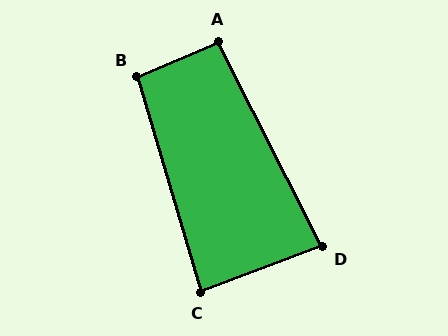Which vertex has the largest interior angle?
B, at approximately 97 degrees.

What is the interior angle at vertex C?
Approximately 86 degrees (approximately right).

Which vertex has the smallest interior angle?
D, at approximately 83 degrees.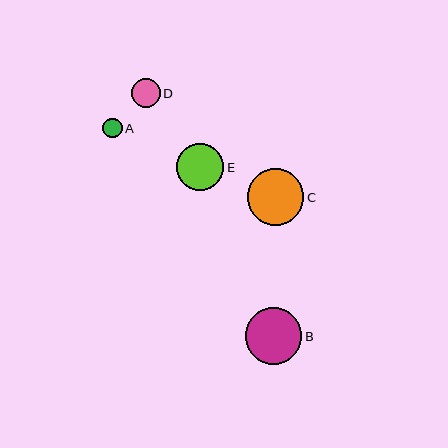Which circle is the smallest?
Circle A is the smallest with a size of approximately 19 pixels.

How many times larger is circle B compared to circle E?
Circle B is approximately 1.2 times the size of circle E.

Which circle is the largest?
Circle B is the largest with a size of approximately 57 pixels.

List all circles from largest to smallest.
From largest to smallest: B, C, E, D, A.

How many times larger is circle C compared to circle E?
Circle C is approximately 1.2 times the size of circle E.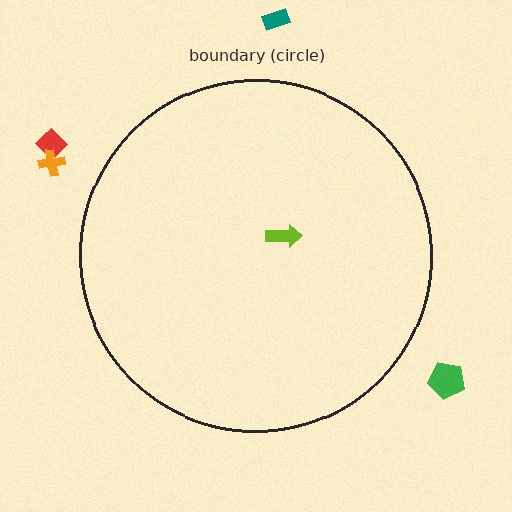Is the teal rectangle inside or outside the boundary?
Outside.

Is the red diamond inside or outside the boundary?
Outside.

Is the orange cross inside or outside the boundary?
Outside.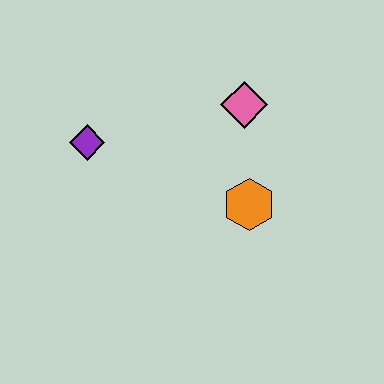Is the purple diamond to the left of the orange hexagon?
Yes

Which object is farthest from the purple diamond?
The orange hexagon is farthest from the purple diamond.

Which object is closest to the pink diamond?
The orange hexagon is closest to the pink diamond.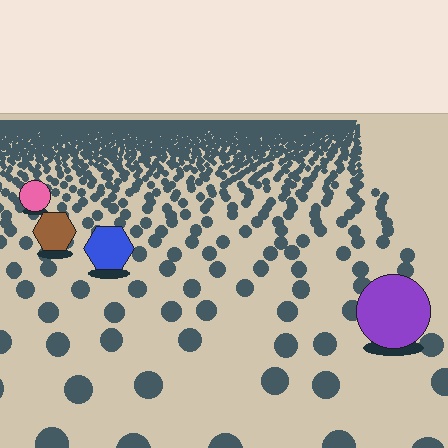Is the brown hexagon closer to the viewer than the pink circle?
Yes. The brown hexagon is closer — you can tell from the texture gradient: the ground texture is coarser near it.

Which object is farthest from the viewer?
The pink circle is farthest from the viewer. It appears smaller and the ground texture around it is denser.